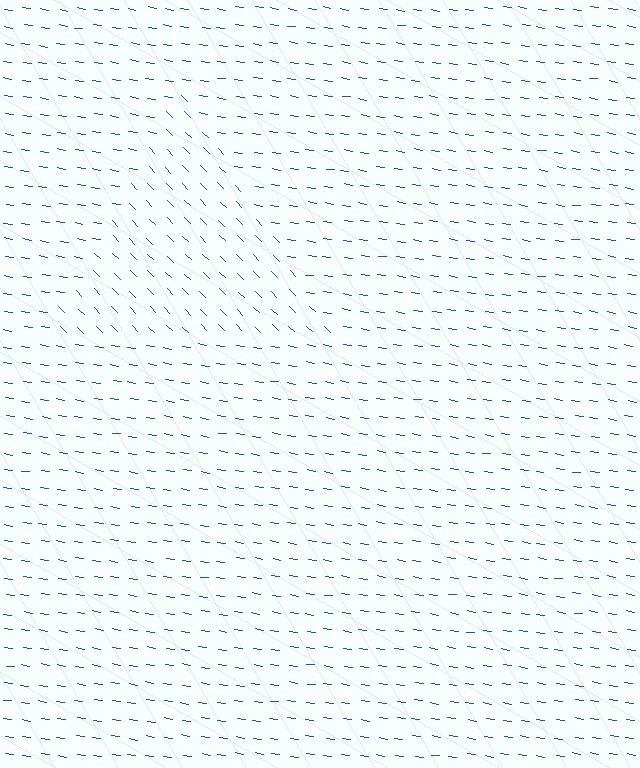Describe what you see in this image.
The image is filled with small blue line segments. A triangle region in the image has lines oriented differently from the surrounding lines, creating a visible texture boundary.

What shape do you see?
I see a triangle.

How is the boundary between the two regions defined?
The boundary is defined purely by a change in line orientation (approximately 36 degrees difference). All lines are the same color and thickness.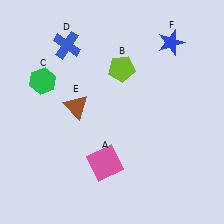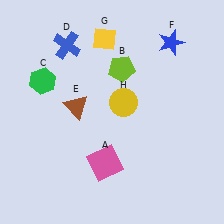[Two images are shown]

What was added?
A yellow diamond (G), a yellow circle (H) were added in Image 2.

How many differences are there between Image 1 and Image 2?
There are 2 differences between the two images.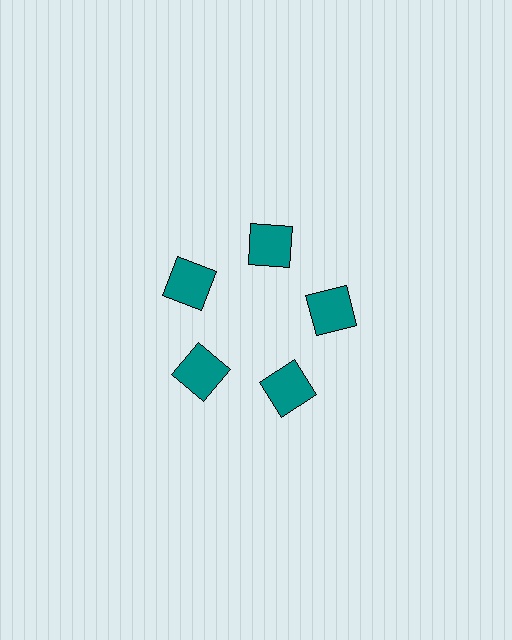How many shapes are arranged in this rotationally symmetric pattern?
There are 5 shapes, arranged in 5 groups of 1.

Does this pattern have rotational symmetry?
Yes, this pattern has 5-fold rotational symmetry. It looks the same after rotating 72 degrees around the center.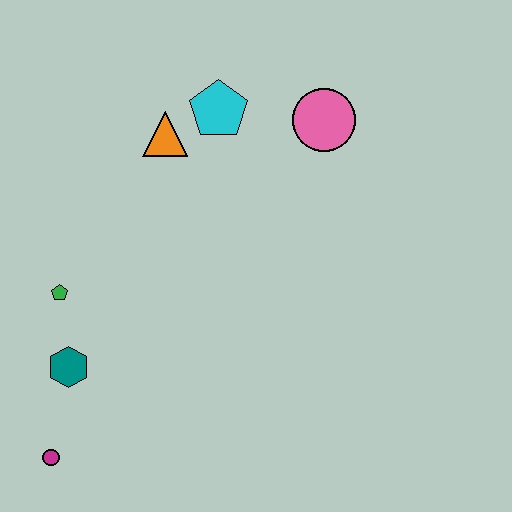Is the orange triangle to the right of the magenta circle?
Yes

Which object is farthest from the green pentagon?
The pink circle is farthest from the green pentagon.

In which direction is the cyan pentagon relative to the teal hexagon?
The cyan pentagon is above the teal hexagon.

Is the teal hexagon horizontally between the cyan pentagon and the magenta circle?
Yes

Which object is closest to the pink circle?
The cyan pentagon is closest to the pink circle.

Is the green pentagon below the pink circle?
Yes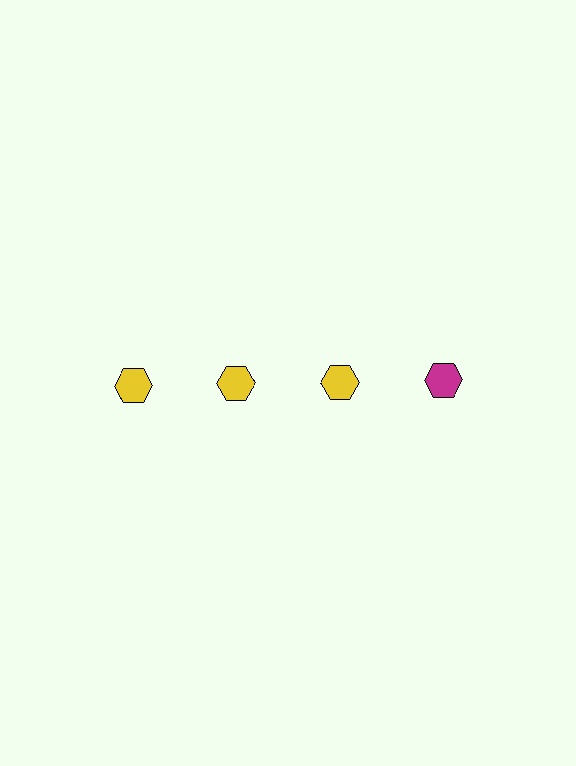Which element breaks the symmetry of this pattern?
The magenta hexagon in the top row, second from right column breaks the symmetry. All other shapes are yellow hexagons.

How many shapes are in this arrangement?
There are 4 shapes arranged in a grid pattern.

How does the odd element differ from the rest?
It has a different color: magenta instead of yellow.